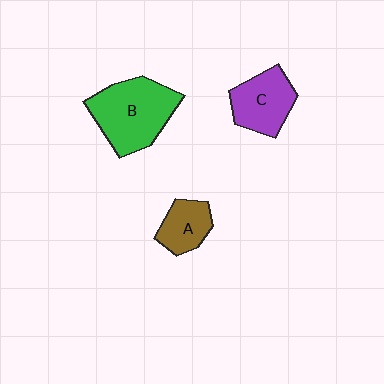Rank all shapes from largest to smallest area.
From largest to smallest: B (green), C (purple), A (brown).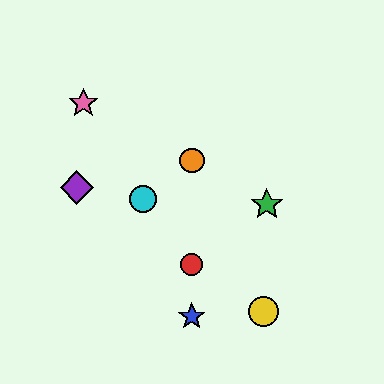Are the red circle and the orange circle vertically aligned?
Yes, both are at x≈192.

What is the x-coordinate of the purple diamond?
The purple diamond is at x≈77.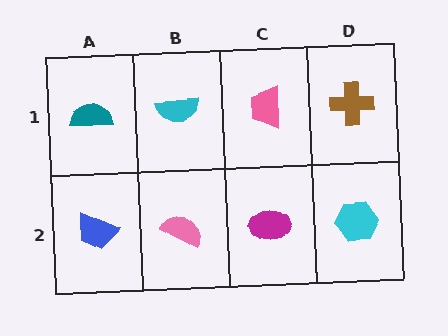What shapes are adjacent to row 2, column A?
A teal semicircle (row 1, column A), a pink semicircle (row 2, column B).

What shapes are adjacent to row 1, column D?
A cyan hexagon (row 2, column D), a pink trapezoid (row 1, column C).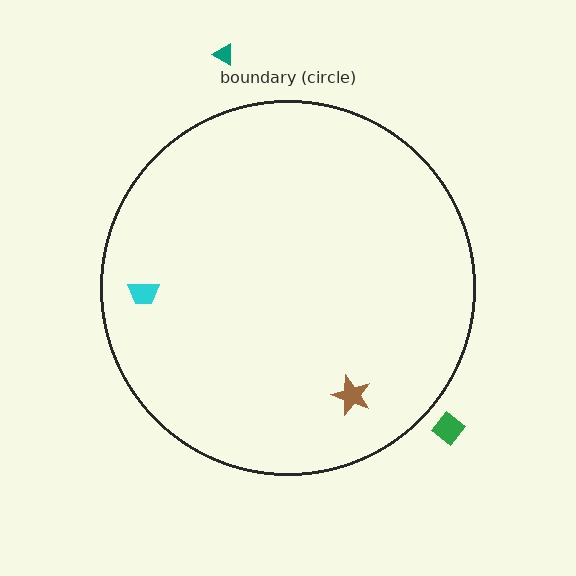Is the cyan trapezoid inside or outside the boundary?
Inside.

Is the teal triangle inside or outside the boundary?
Outside.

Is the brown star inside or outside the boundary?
Inside.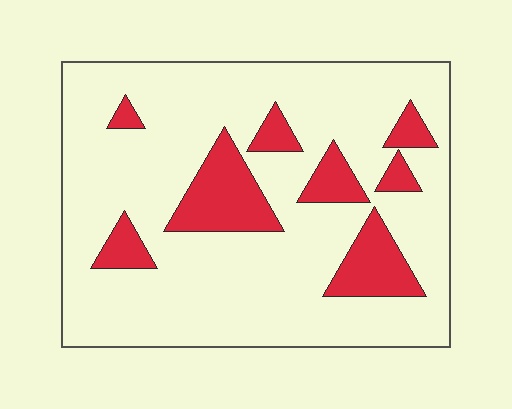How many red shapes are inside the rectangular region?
8.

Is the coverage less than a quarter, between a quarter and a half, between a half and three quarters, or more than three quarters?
Less than a quarter.